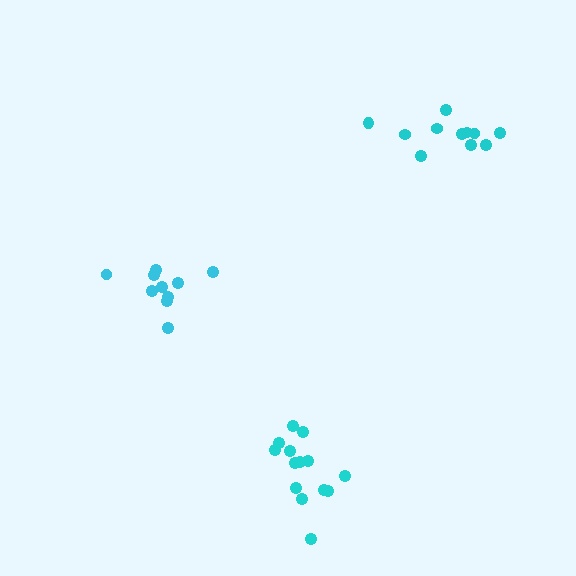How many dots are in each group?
Group 1: 10 dots, Group 2: 14 dots, Group 3: 11 dots (35 total).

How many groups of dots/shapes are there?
There are 3 groups.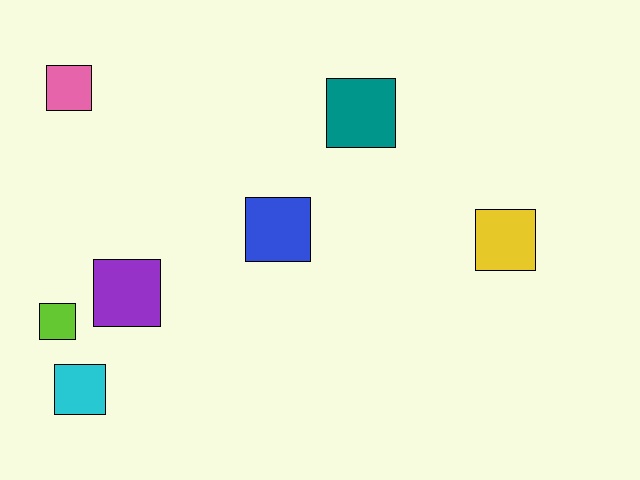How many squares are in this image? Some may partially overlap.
There are 7 squares.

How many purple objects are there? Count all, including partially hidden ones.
There is 1 purple object.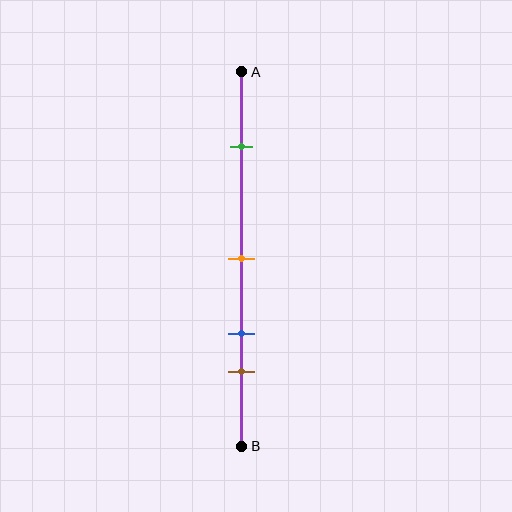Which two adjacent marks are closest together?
The blue and brown marks are the closest adjacent pair.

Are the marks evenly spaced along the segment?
No, the marks are not evenly spaced.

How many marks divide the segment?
There are 4 marks dividing the segment.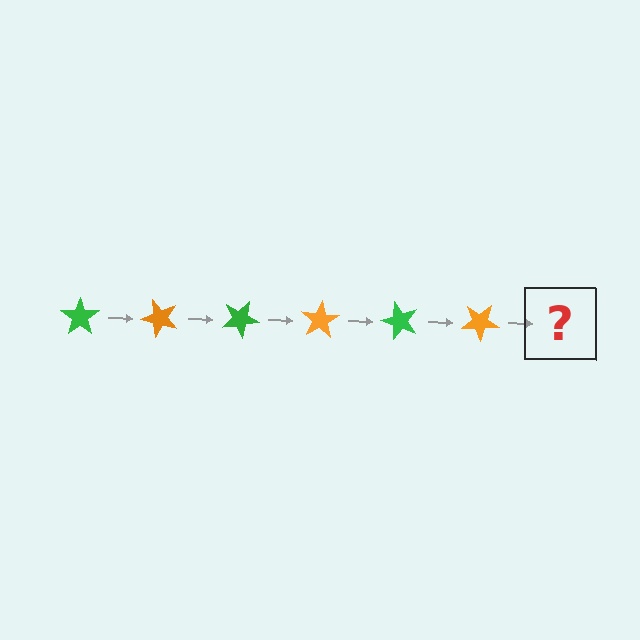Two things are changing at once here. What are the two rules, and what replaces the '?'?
The two rules are that it rotates 50 degrees each step and the color cycles through green and orange. The '?' should be a green star, rotated 300 degrees from the start.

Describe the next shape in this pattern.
It should be a green star, rotated 300 degrees from the start.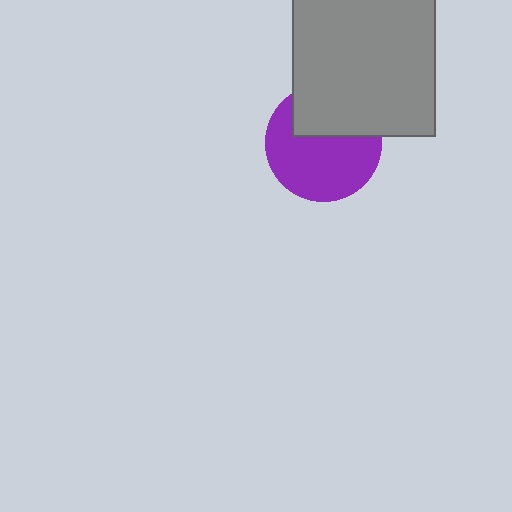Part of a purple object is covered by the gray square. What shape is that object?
It is a circle.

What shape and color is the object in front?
The object in front is a gray square.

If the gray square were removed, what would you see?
You would see the complete purple circle.